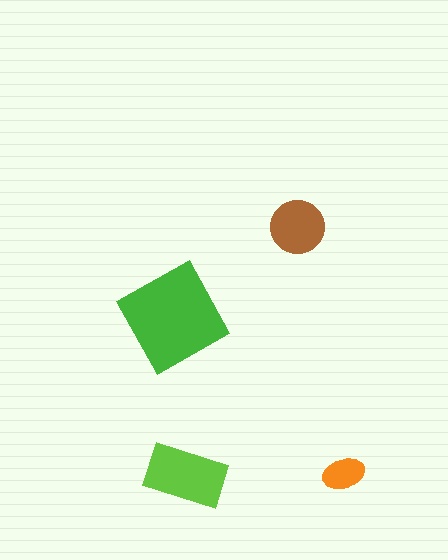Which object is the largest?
The green square.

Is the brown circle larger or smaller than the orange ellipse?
Larger.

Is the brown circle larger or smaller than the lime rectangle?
Smaller.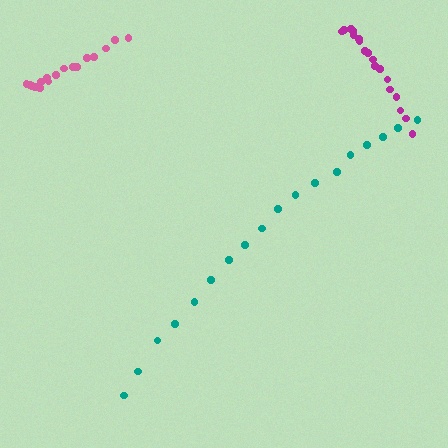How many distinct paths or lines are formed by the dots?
There are 3 distinct paths.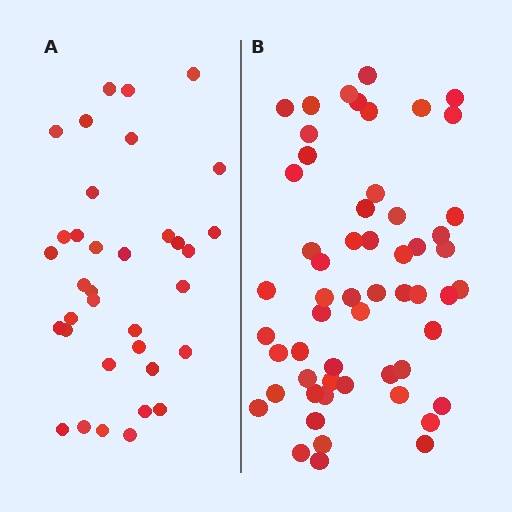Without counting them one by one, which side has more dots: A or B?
Region B (the right region) has more dots.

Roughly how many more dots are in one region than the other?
Region B has approximately 20 more dots than region A.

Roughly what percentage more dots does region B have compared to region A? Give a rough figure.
About 60% more.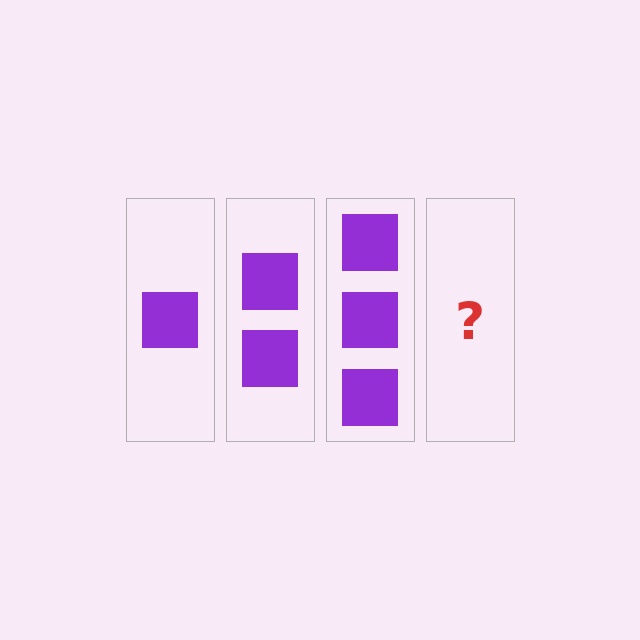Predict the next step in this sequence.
The next step is 4 squares.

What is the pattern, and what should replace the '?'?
The pattern is that each step adds one more square. The '?' should be 4 squares.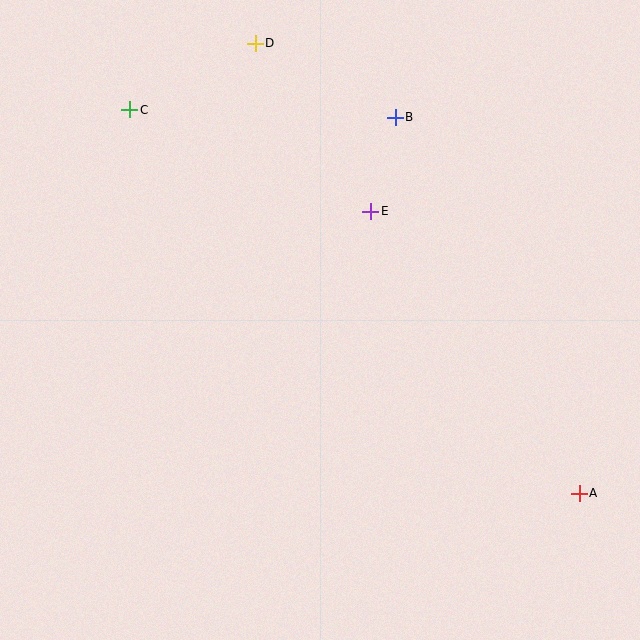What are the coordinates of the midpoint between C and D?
The midpoint between C and D is at (192, 77).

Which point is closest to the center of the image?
Point E at (371, 211) is closest to the center.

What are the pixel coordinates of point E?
Point E is at (371, 211).